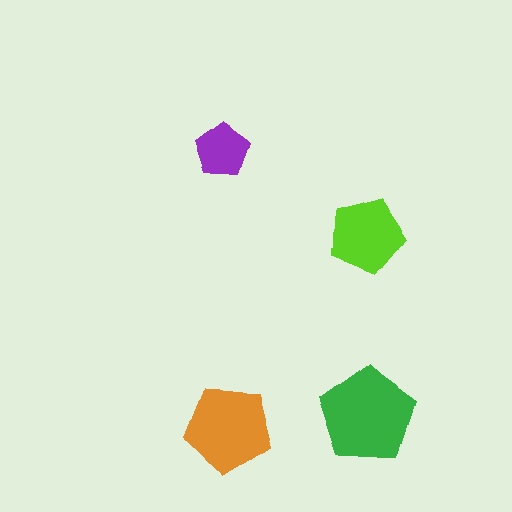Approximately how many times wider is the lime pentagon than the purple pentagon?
About 1.5 times wider.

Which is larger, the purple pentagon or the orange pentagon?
The orange one.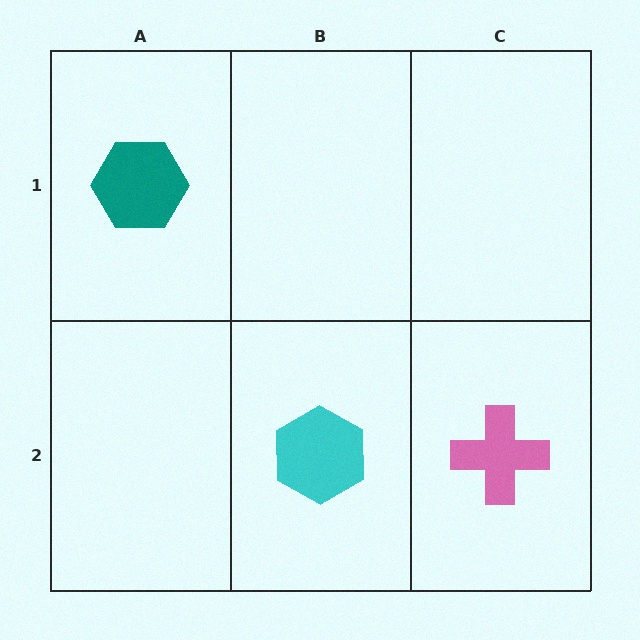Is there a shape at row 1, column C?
No, that cell is empty.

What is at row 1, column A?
A teal hexagon.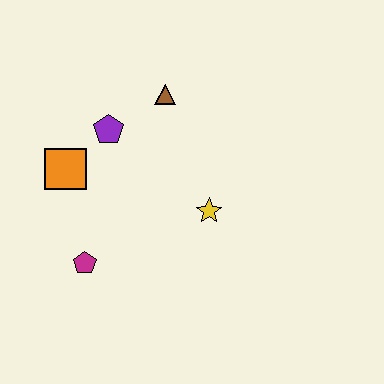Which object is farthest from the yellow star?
The orange square is farthest from the yellow star.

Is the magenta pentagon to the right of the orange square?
Yes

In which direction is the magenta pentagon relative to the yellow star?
The magenta pentagon is to the left of the yellow star.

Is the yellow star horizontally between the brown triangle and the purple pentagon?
No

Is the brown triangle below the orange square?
No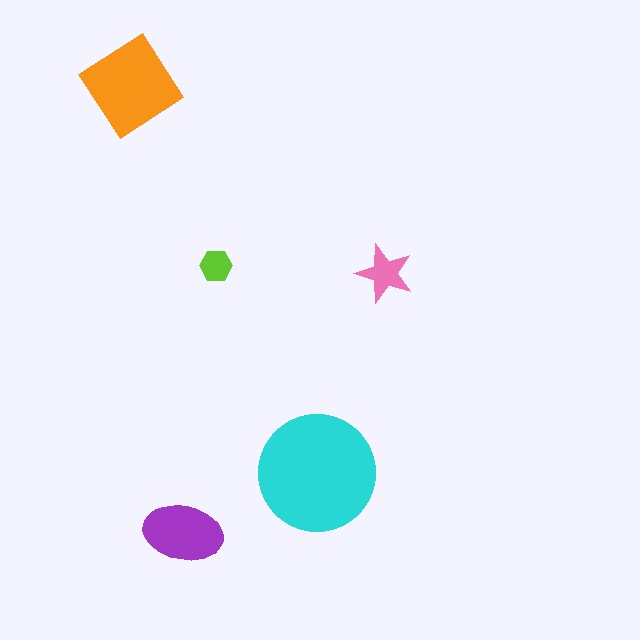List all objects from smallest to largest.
The lime hexagon, the pink star, the purple ellipse, the orange diamond, the cyan circle.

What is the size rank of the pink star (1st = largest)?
4th.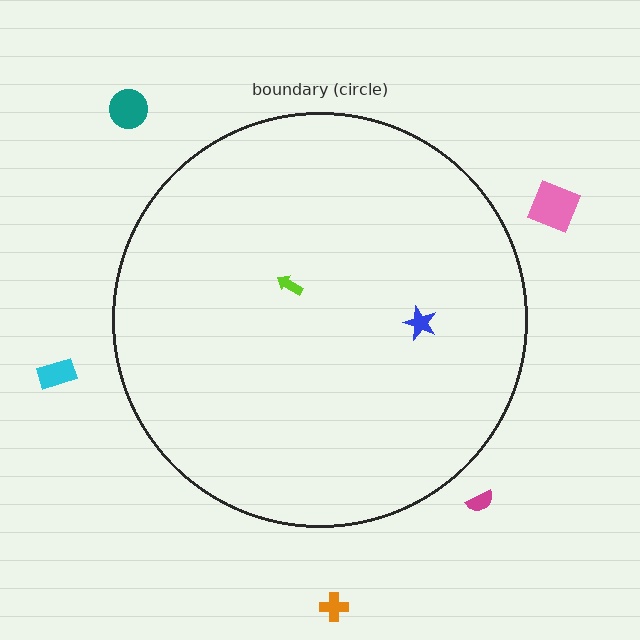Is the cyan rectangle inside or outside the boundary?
Outside.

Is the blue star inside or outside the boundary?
Inside.